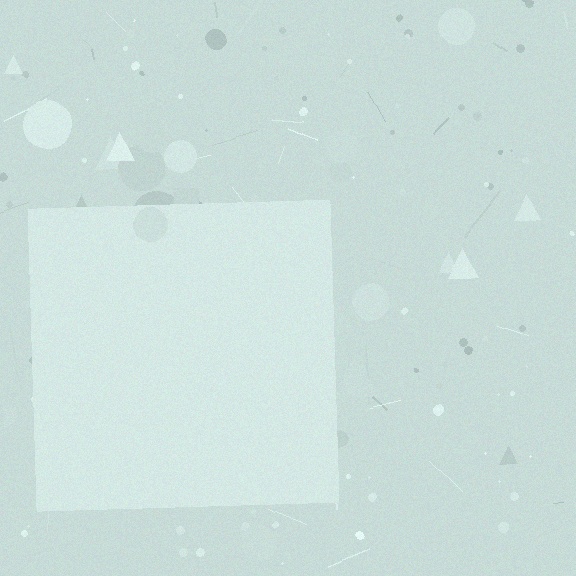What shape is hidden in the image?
A square is hidden in the image.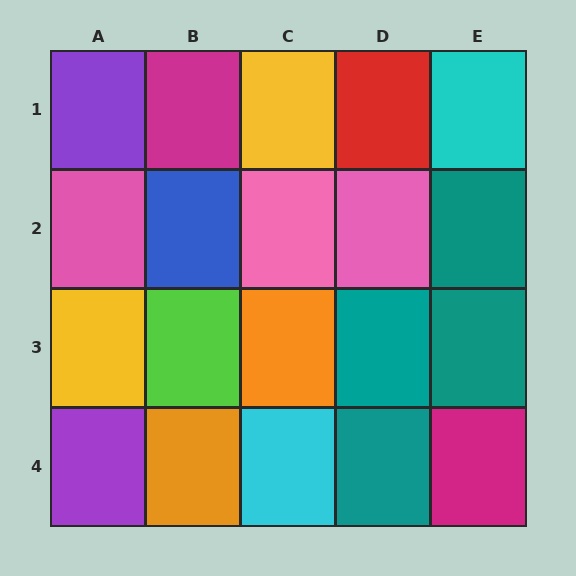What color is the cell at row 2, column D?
Pink.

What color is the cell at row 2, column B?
Blue.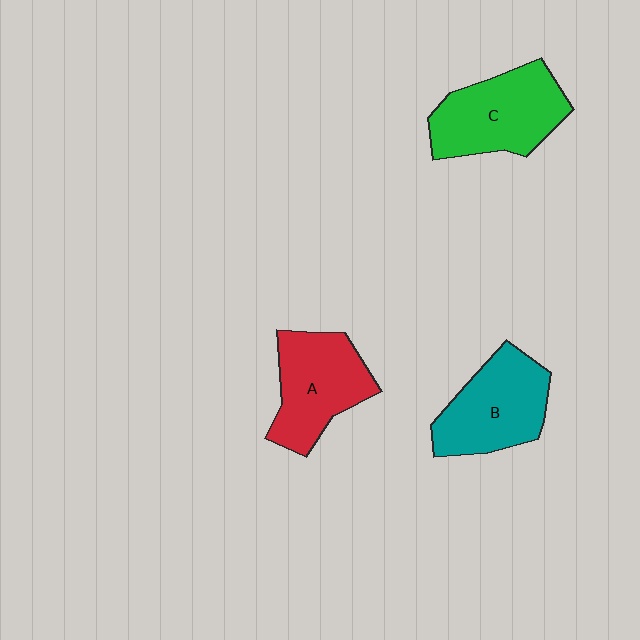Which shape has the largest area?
Shape C (green).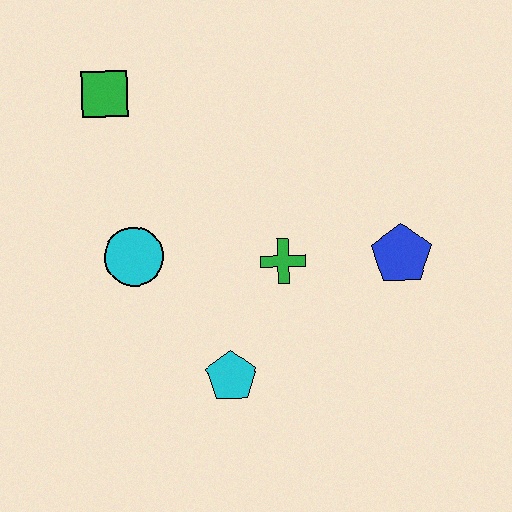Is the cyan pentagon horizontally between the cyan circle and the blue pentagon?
Yes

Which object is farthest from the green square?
The blue pentagon is farthest from the green square.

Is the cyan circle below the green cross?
No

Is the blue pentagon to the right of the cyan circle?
Yes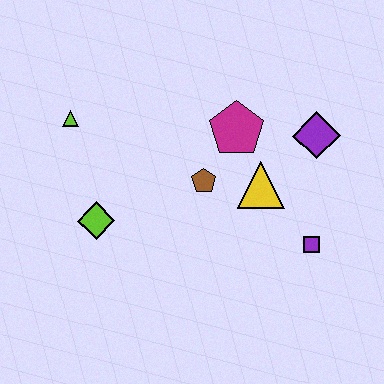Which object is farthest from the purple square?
The lime triangle is farthest from the purple square.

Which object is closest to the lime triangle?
The lime diamond is closest to the lime triangle.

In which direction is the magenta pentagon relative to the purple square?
The magenta pentagon is above the purple square.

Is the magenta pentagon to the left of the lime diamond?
No